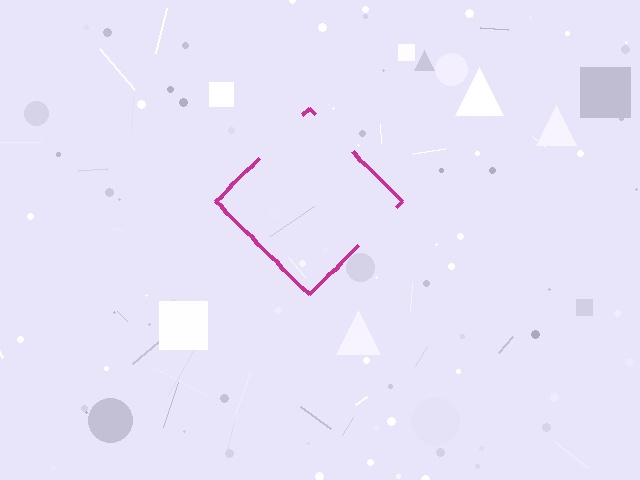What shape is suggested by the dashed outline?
The dashed outline suggests a diamond.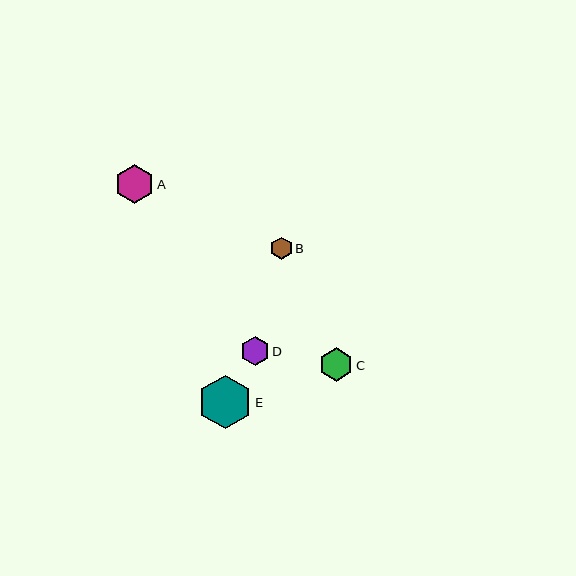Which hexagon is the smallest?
Hexagon B is the smallest with a size of approximately 22 pixels.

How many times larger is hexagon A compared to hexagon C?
Hexagon A is approximately 1.2 times the size of hexagon C.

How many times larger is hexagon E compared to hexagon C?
Hexagon E is approximately 1.6 times the size of hexagon C.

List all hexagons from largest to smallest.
From largest to smallest: E, A, C, D, B.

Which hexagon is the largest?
Hexagon E is the largest with a size of approximately 53 pixels.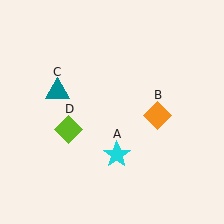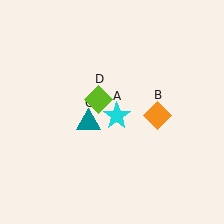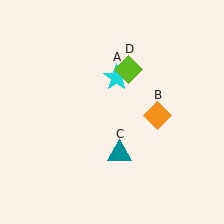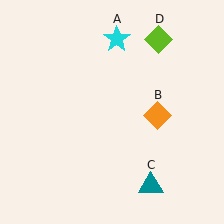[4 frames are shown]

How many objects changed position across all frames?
3 objects changed position: cyan star (object A), teal triangle (object C), lime diamond (object D).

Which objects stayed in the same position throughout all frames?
Orange diamond (object B) remained stationary.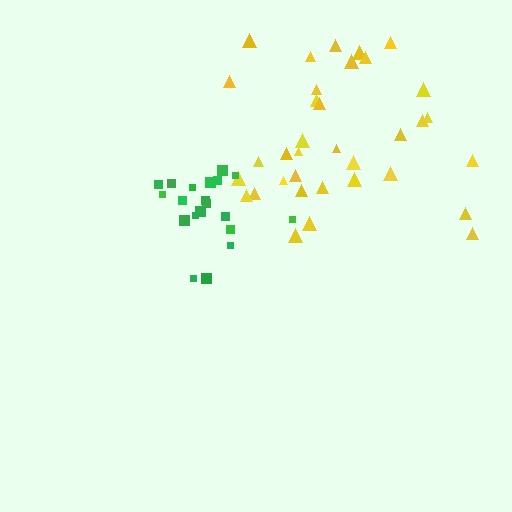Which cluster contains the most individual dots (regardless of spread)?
Yellow (35).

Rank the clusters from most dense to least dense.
green, yellow.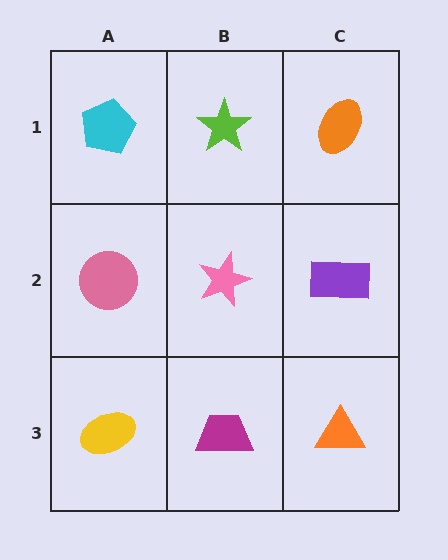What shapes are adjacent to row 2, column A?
A cyan pentagon (row 1, column A), a yellow ellipse (row 3, column A), a pink star (row 2, column B).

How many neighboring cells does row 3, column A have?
2.